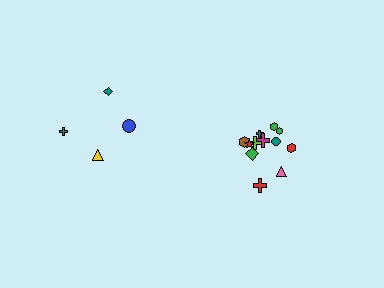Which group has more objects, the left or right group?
The right group.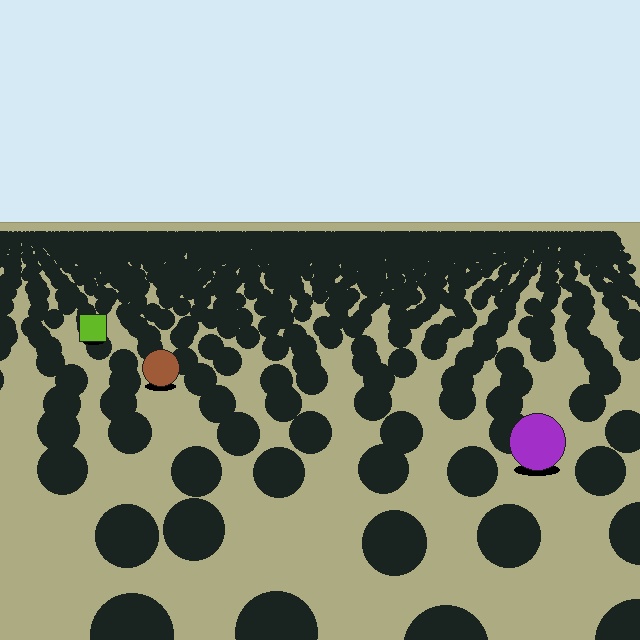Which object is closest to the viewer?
The purple circle is closest. The texture marks near it are larger and more spread out.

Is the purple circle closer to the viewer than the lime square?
Yes. The purple circle is closer — you can tell from the texture gradient: the ground texture is coarser near it.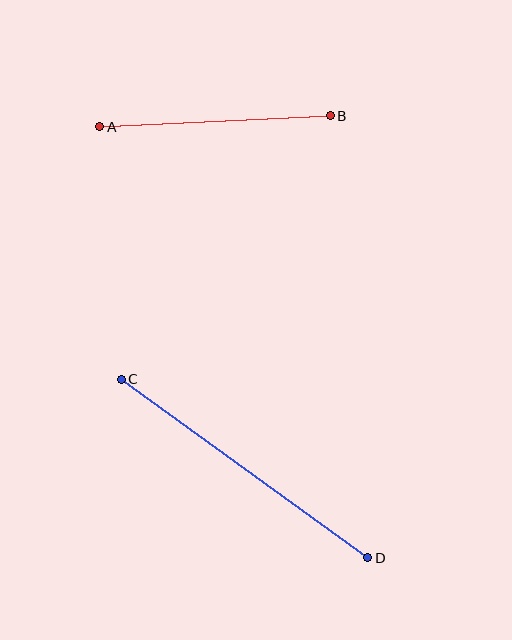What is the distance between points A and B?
The distance is approximately 231 pixels.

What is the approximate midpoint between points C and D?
The midpoint is at approximately (245, 468) pixels.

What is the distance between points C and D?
The distance is approximately 305 pixels.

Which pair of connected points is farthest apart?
Points C and D are farthest apart.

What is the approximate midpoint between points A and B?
The midpoint is at approximately (215, 121) pixels.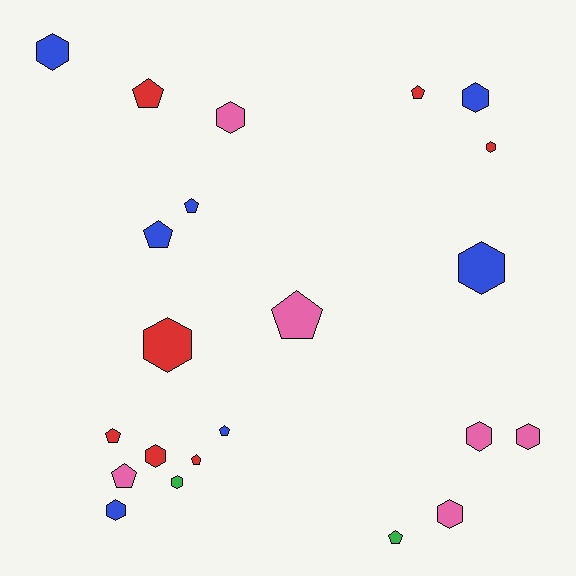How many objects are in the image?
There are 22 objects.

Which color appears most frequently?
Red, with 7 objects.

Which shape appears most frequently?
Hexagon, with 12 objects.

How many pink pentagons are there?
There are 2 pink pentagons.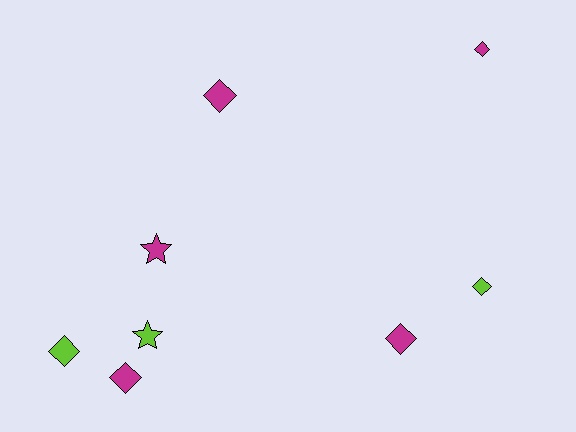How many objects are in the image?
There are 8 objects.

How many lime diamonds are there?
There are 2 lime diamonds.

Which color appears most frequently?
Magenta, with 5 objects.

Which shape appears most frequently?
Diamond, with 6 objects.